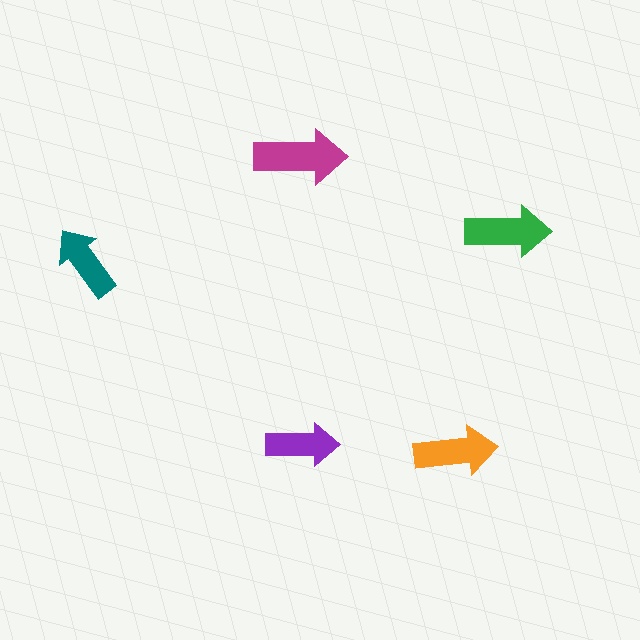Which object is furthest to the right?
The green arrow is rightmost.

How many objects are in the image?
There are 5 objects in the image.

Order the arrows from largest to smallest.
the magenta one, the green one, the orange one, the teal one, the purple one.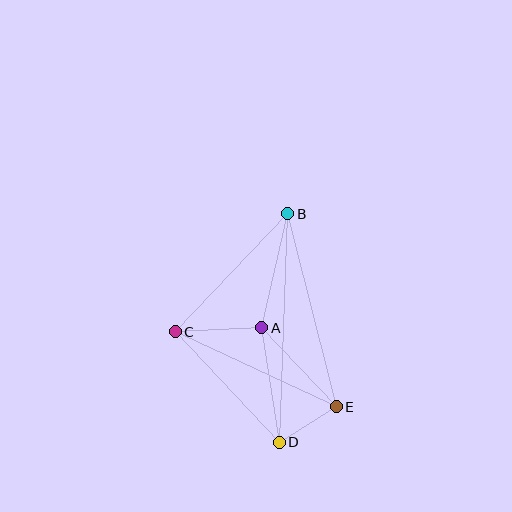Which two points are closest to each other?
Points D and E are closest to each other.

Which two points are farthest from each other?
Points B and D are farthest from each other.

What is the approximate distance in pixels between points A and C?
The distance between A and C is approximately 87 pixels.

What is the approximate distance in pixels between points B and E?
The distance between B and E is approximately 199 pixels.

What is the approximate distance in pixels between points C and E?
The distance between C and E is approximately 177 pixels.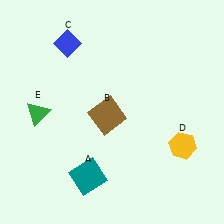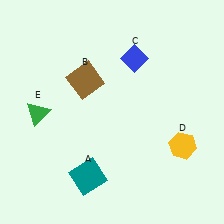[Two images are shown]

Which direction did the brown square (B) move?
The brown square (B) moved up.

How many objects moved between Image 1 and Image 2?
2 objects moved between the two images.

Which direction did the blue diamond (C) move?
The blue diamond (C) moved right.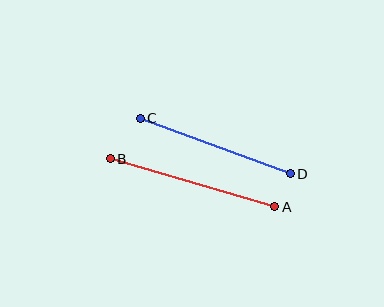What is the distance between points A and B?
The distance is approximately 171 pixels.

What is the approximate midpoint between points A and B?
The midpoint is at approximately (193, 183) pixels.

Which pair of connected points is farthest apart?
Points A and B are farthest apart.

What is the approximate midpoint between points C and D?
The midpoint is at approximately (215, 146) pixels.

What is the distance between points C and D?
The distance is approximately 160 pixels.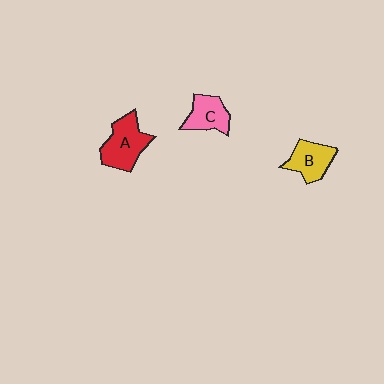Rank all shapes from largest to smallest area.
From largest to smallest: A (red), B (yellow), C (pink).